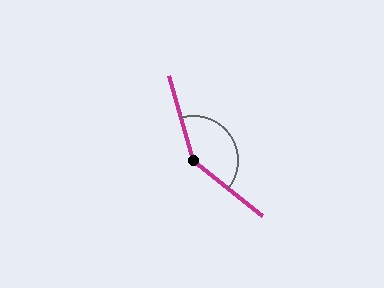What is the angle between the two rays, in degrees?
Approximately 145 degrees.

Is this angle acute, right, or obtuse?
It is obtuse.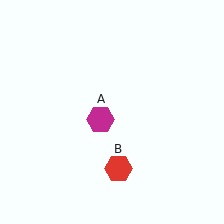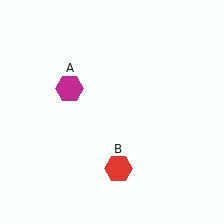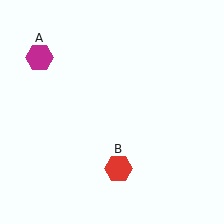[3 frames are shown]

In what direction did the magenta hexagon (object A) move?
The magenta hexagon (object A) moved up and to the left.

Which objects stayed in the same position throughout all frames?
Red hexagon (object B) remained stationary.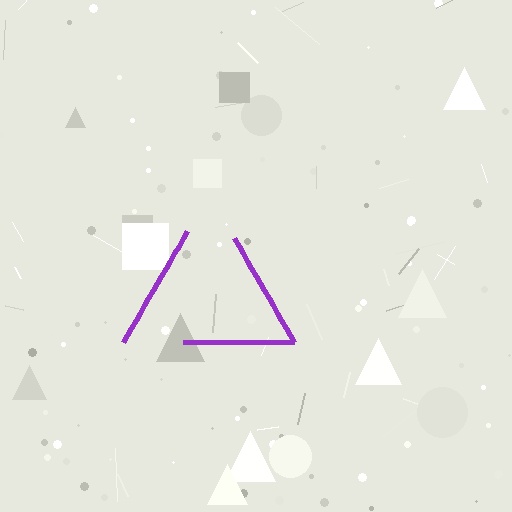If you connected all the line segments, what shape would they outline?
They would outline a triangle.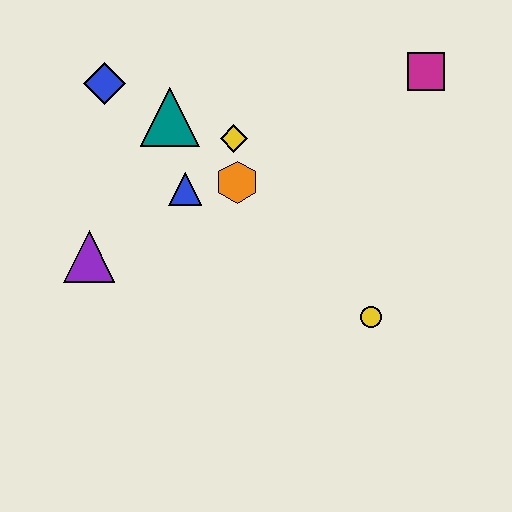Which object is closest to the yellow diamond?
The orange hexagon is closest to the yellow diamond.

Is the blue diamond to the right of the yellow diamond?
No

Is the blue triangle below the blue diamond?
Yes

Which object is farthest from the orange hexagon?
The magenta square is farthest from the orange hexagon.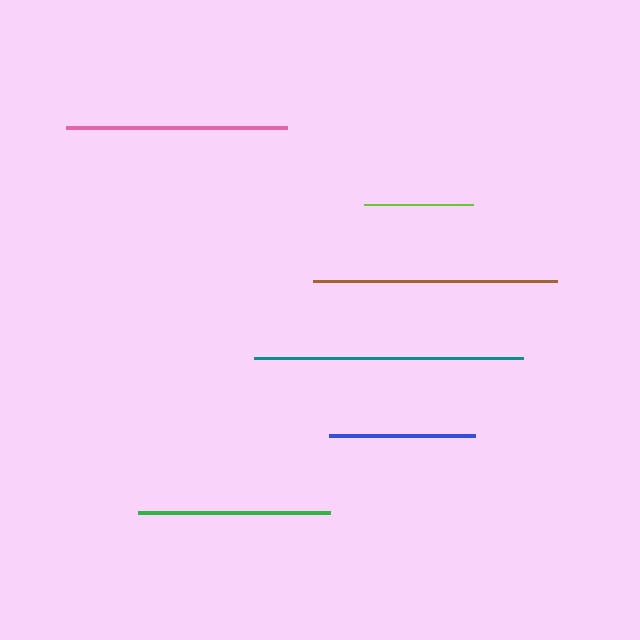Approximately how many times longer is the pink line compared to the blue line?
The pink line is approximately 1.5 times the length of the blue line.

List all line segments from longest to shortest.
From longest to shortest: teal, brown, pink, green, blue, lime.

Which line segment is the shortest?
The lime line is the shortest at approximately 109 pixels.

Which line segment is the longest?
The teal line is the longest at approximately 269 pixels.